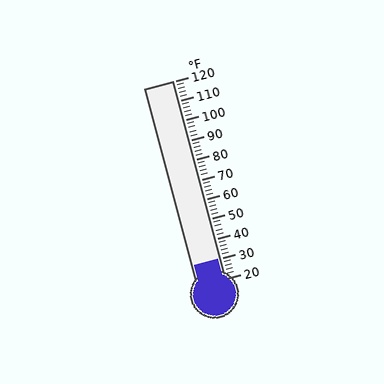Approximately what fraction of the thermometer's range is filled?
The thermometer is filled to approximately 10% of its range.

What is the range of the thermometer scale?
The thermometer scale ranges from 20°F to 120°F.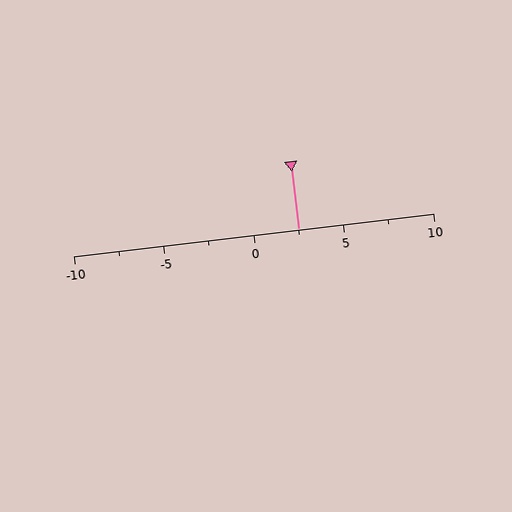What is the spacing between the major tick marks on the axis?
The major ticks are spaced 5 apart.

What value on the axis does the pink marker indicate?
The marker indicates approximately 2.5.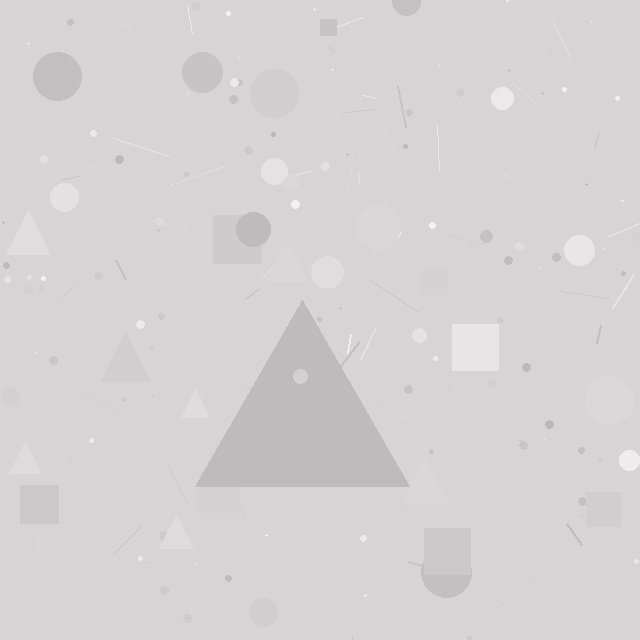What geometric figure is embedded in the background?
A triangle is embedded in the background.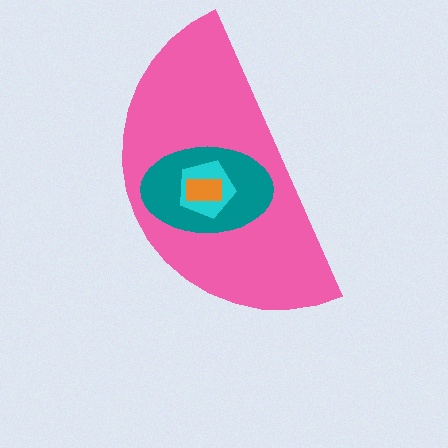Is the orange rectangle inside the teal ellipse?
Yes.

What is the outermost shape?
The pink semicircle.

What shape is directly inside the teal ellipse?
The cyan pentagon.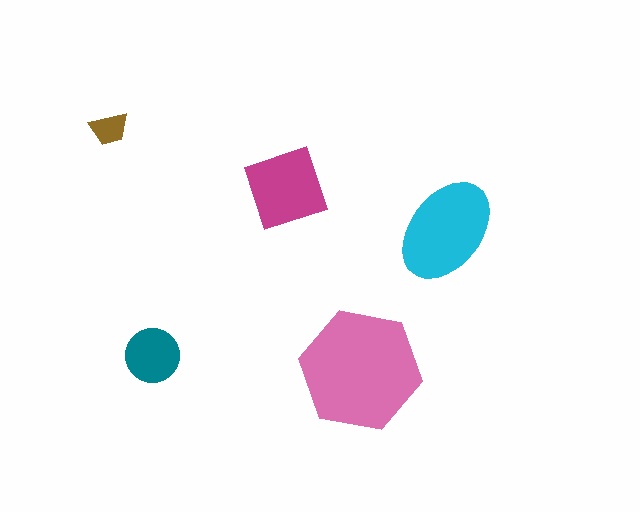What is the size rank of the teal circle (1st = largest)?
4th.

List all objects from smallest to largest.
The brown trapezoid, the teal circle, the magenta diamond, the cyan ellipse, the pink hexagon.